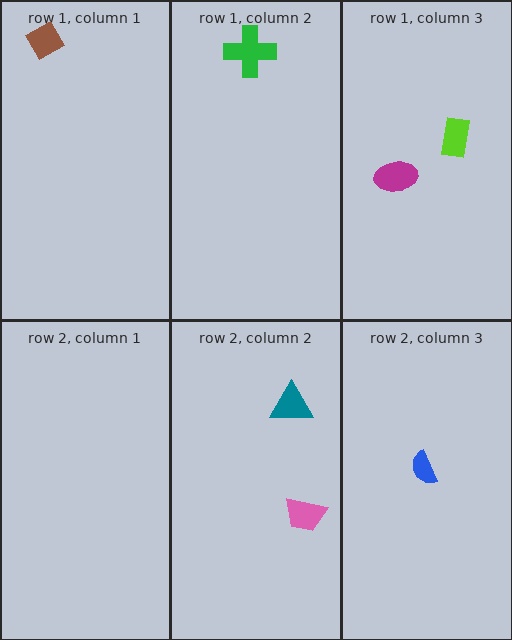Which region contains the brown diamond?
The row 1, column 1 region.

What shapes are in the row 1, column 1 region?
The brown diamond.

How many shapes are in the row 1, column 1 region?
1.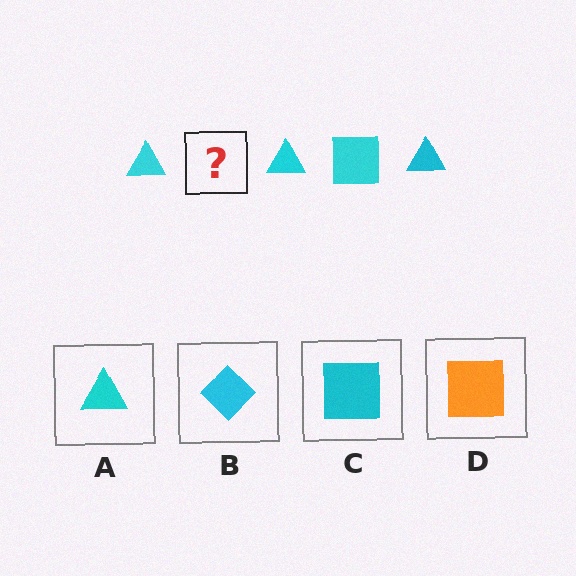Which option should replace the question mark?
Option C.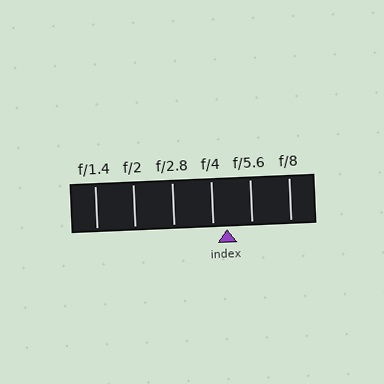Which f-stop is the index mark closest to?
The index mark is closest to f/4.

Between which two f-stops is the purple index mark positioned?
The index mark is between f/4 and f/5.6.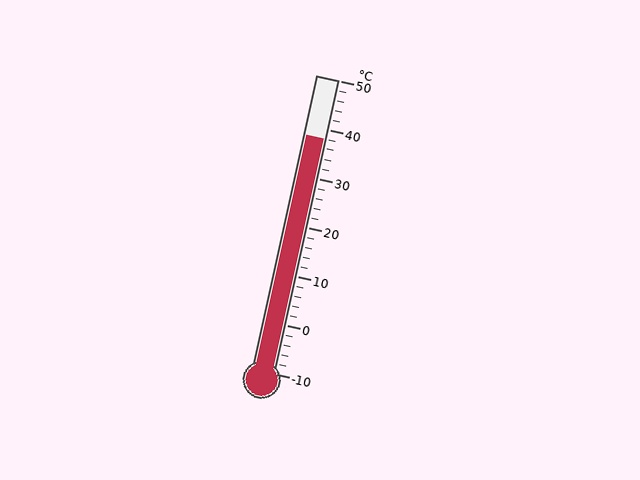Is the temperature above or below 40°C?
The temperature is below 40°C.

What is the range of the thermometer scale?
The thermometer scale ranges from -10°C to 50°C.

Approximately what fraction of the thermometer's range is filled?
The thermometer is filled to approximately 80% of its range.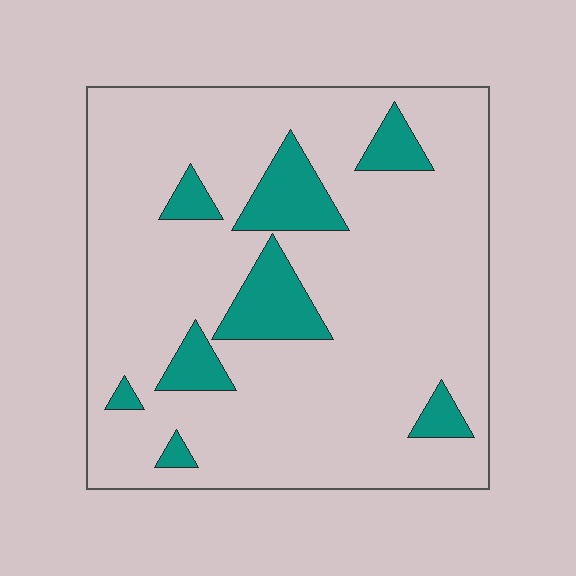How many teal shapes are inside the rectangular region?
8.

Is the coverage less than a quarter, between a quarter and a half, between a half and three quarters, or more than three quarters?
Less than a quarter.